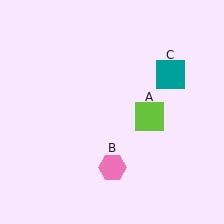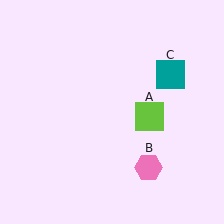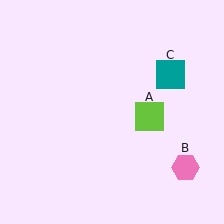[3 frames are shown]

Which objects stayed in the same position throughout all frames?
Lime square (object A) and teal square (object C) remained stationary.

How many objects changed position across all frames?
1 object changed position: pink hexagon (object B).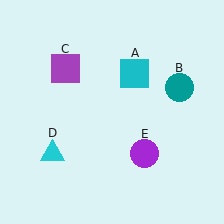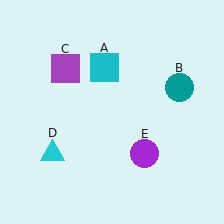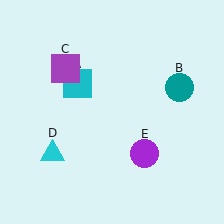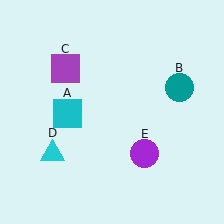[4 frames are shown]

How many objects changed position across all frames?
1 object changed position: cyan square (object A).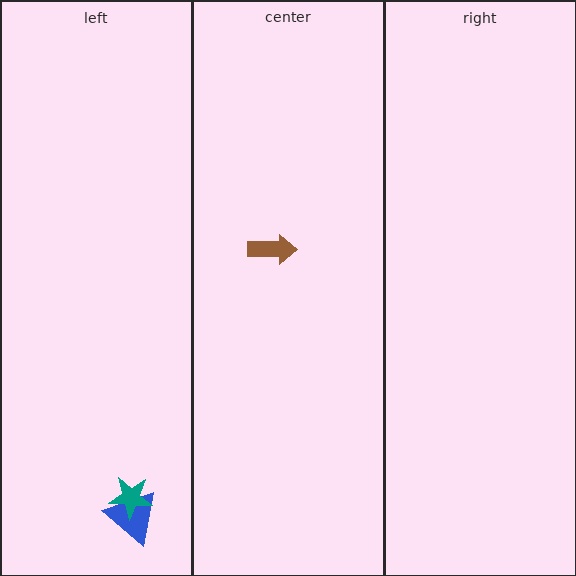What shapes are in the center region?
The brown arrow.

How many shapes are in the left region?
2.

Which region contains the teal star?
The left region.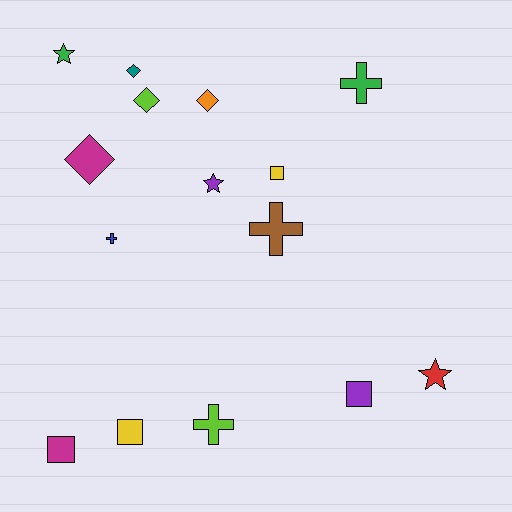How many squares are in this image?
There are 4 squares.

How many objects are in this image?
There are 15 objects.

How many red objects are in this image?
There is 1 red object.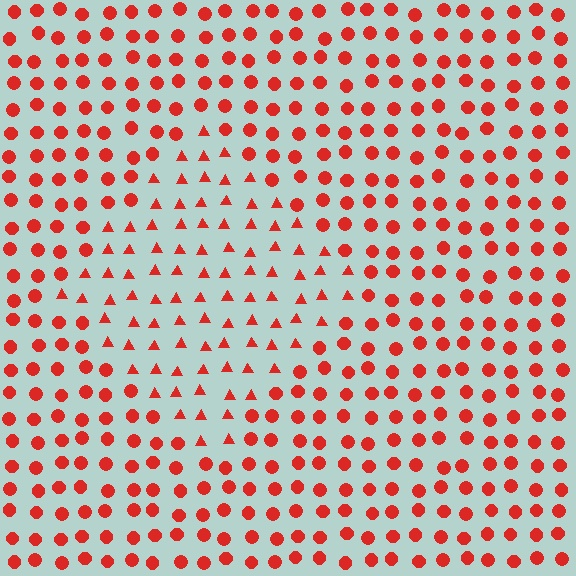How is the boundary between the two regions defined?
The boundary is defined by a change in element shape: triangles inside vs. circles outside. All elements share the same color and spacing.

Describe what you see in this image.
The image is filled with small red elements arranged in a uniform grid. A diamond-shaped region contains triangles, while the surrounding area contains circles. The boundary is defined purely by the change in element shape.